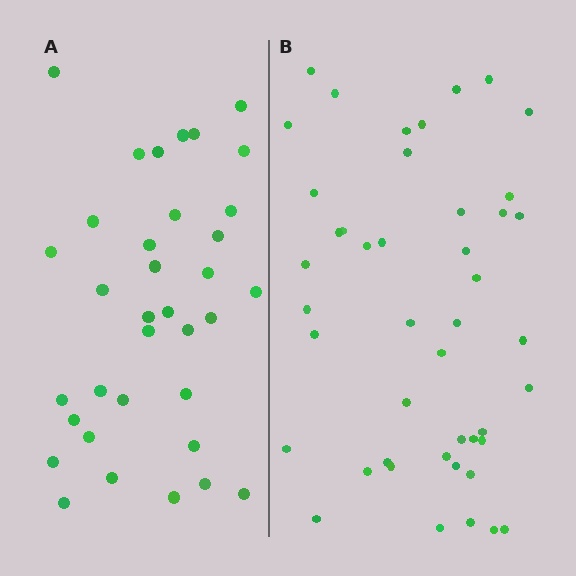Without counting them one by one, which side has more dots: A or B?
Region B (the right region) has more dots.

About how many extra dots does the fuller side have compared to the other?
Region B has roughly 10 or so more dots than region A.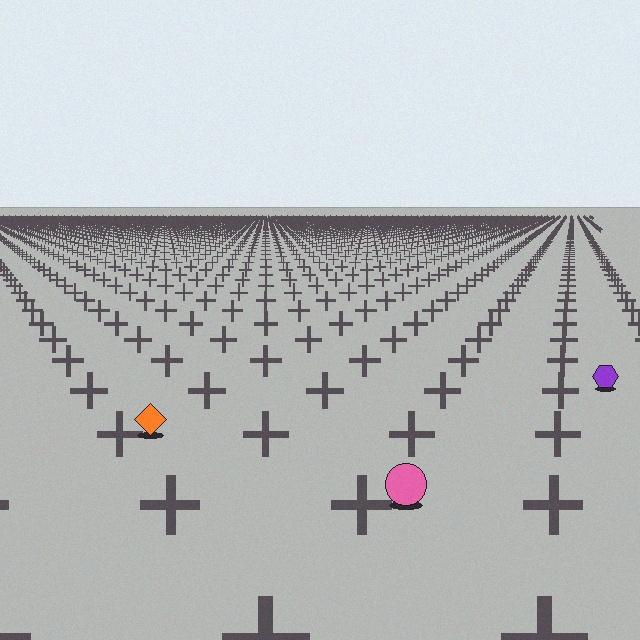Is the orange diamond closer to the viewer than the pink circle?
No. The pink circle is closer — you can tell from the texture gradient: the ground texture is coarser near it.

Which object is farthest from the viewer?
The purple hexagon is farthest from the viewer. It appears smaller and the ground texture around it is denser.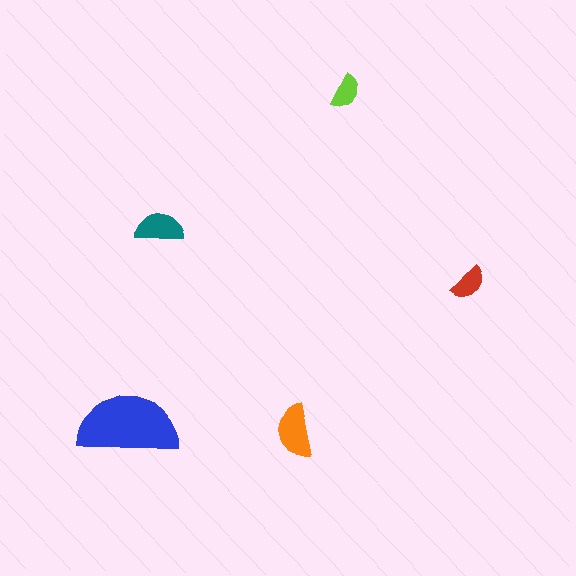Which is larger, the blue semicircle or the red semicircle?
The blue one.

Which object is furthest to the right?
The red semicircle is rightmost.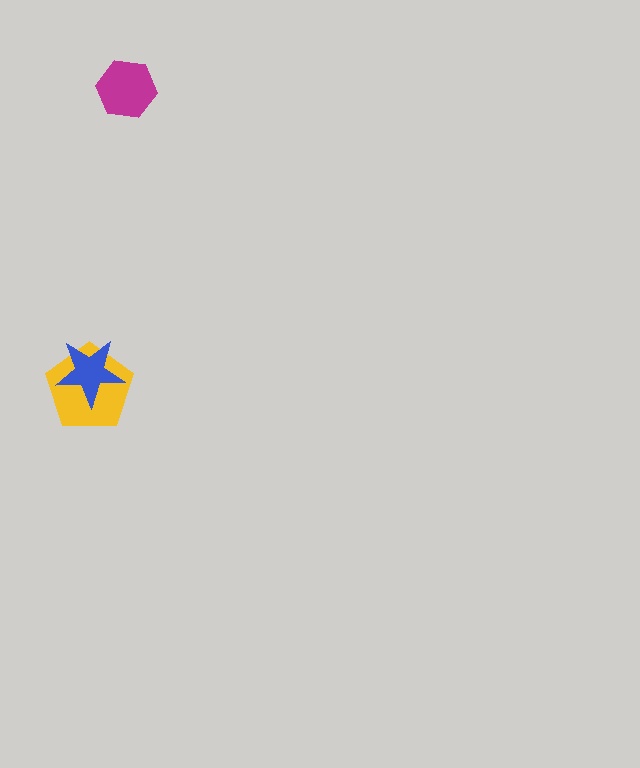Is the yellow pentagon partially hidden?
Yes, it is partially covered by another shape.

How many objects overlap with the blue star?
1 object overlaps with the blue star.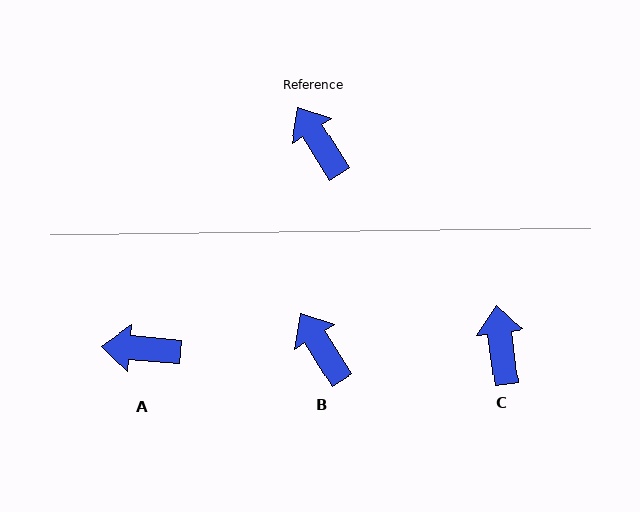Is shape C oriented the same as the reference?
No, it is off by about 25 degrees.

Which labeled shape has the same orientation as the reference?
B.